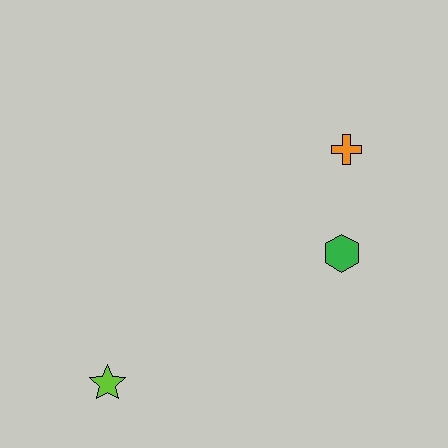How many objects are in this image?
There are 3 objects.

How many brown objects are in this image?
There are no brown objects.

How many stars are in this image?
There is 1 star.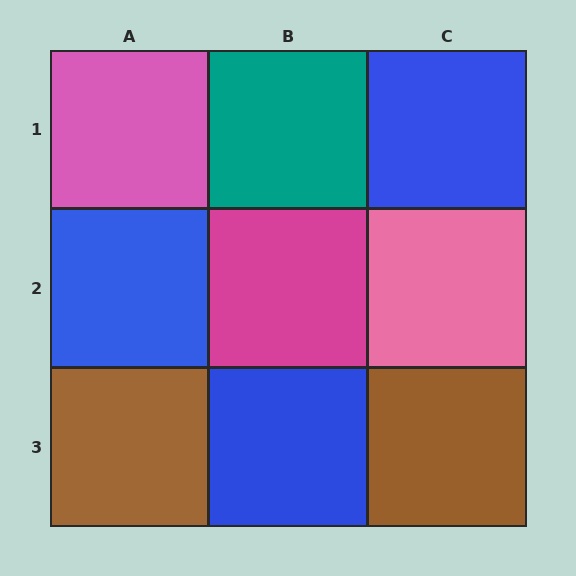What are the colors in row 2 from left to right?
Blue, magenta, pink.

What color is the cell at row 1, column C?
Blue.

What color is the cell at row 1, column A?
Pink.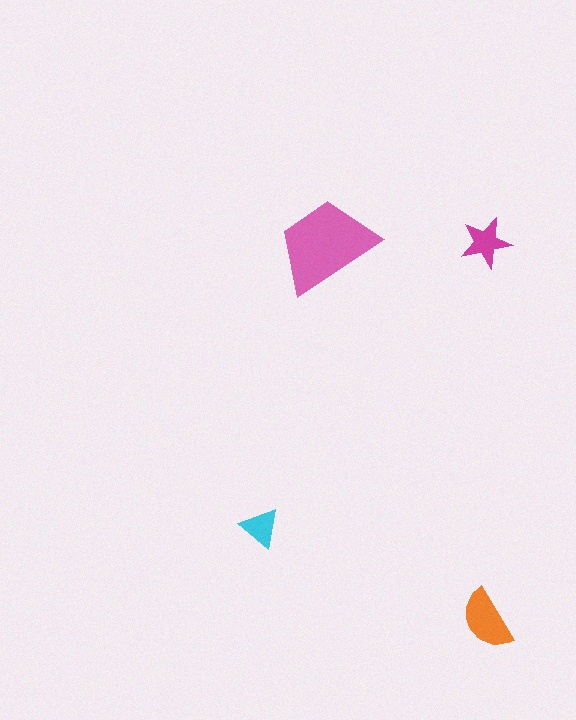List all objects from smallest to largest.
The cyan triangle, the magenta star, the orange semicircle, the pink trapezoid.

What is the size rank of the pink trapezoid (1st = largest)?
1st.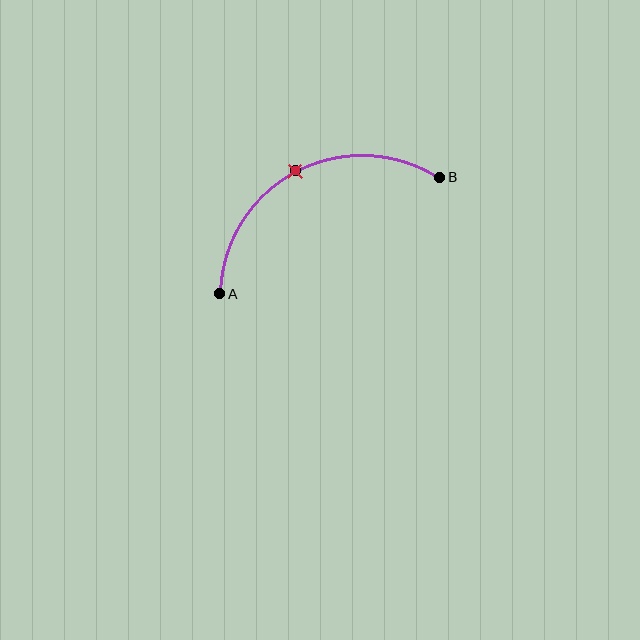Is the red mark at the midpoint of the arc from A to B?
Yes. The red mark lies on the arc at equal arc-length from both A and B — it is the arc midpoint.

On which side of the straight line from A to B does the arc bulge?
The arc bulges above the straight line connecting A and B.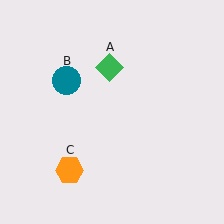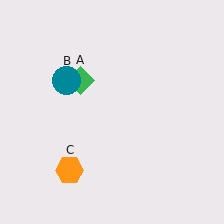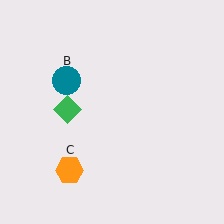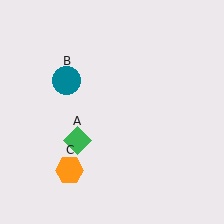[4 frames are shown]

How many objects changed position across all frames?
1 object changed position: green diamond (object A).